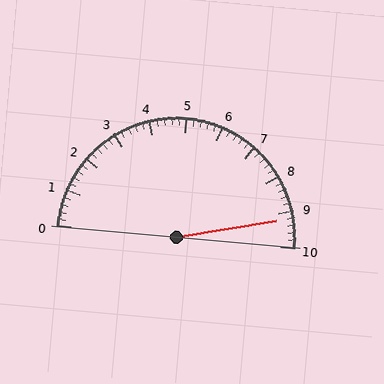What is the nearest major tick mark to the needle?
The nearest major tick mark is 9.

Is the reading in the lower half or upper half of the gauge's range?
The reading is in the upper half of the range (0 to 10).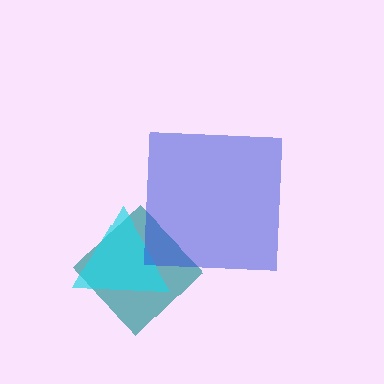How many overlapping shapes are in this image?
There are 3 overlapping shapes in the image.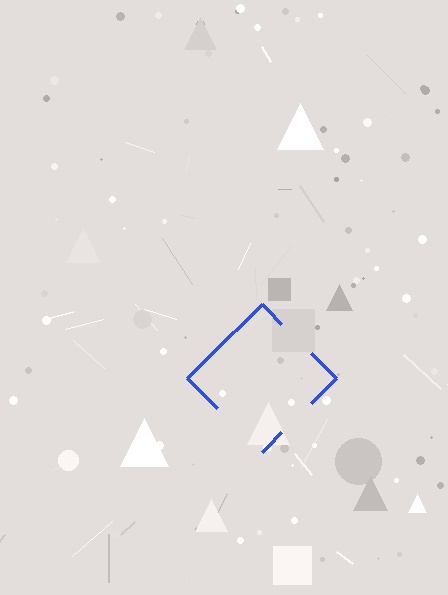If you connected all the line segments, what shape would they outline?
They would outline a diamond.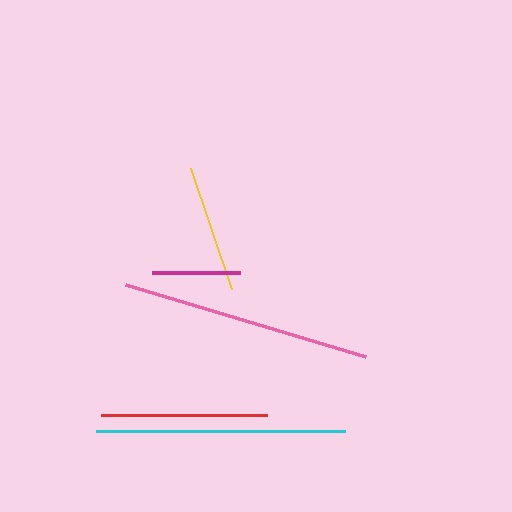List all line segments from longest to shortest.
From longest to shortest: pink, cyan, red, yellow, magenta.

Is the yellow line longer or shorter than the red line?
The red line is longer than the yellow line.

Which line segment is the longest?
The pink line is the longest at approximately 250 pixels.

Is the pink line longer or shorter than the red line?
The pink line is longer than the red line.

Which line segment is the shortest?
The magenta line is the shortest at approximately 88 pixels.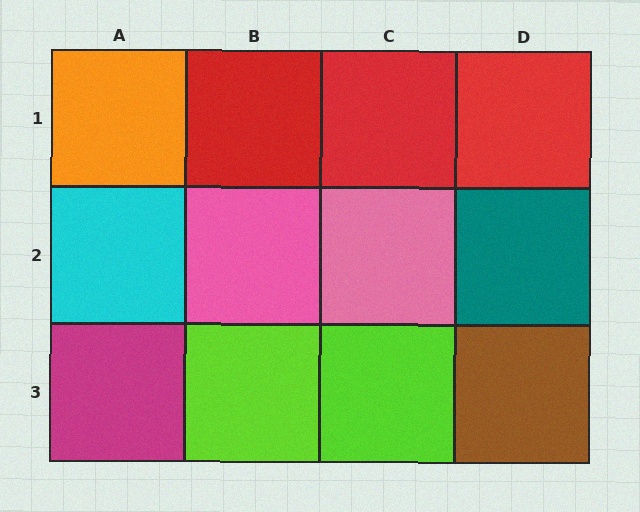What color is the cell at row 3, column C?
Lime.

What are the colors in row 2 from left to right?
Cyan, pink, pink, teal.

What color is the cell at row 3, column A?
Magenta.